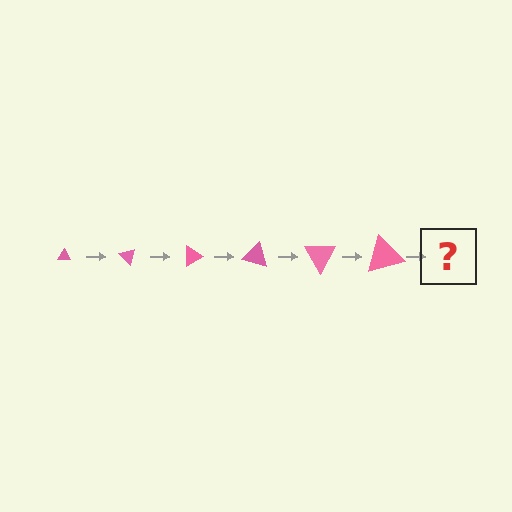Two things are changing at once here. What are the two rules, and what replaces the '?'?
The two rules are that the triangle grows larger each step and it rotates 45 degrees each step. The '?' should be a triangle, larger than the previous one and rotated 270 degrees from the start.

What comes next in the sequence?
The next element should be a triangle, larger than the previous one and rotated 270 degrees from the start.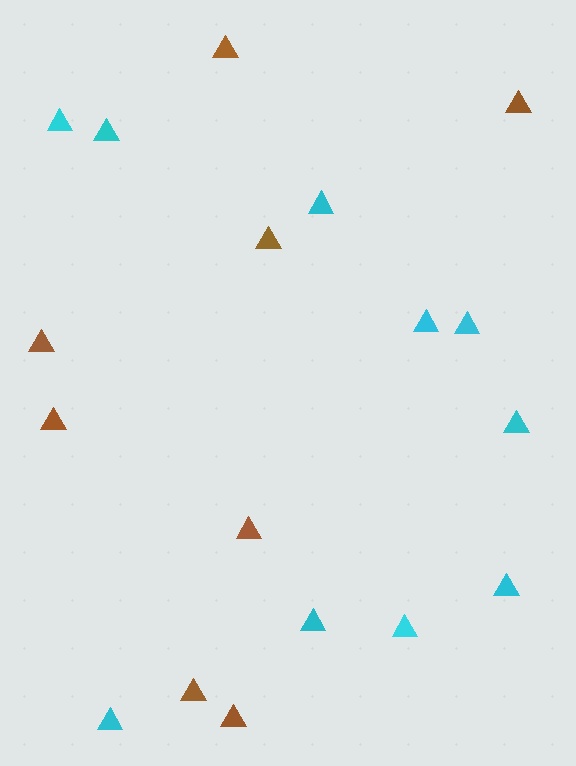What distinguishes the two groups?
There are 2 groups: one group of brown triangles (8) and one group of cyan triangles (10).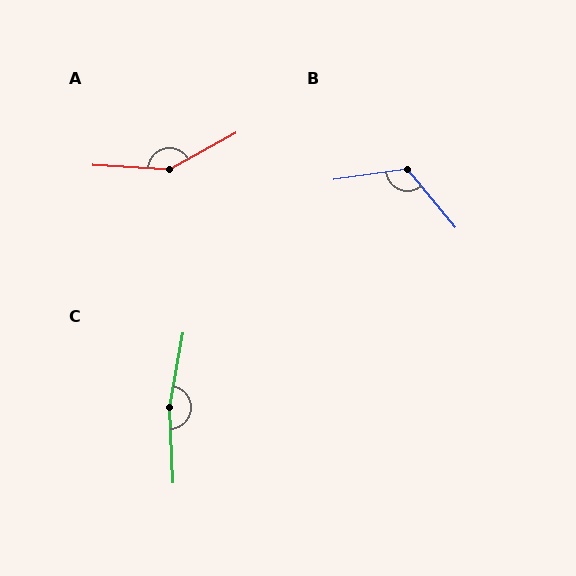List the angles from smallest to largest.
B (121°), A (147°), C (167°).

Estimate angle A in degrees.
Approximately 147 degrees.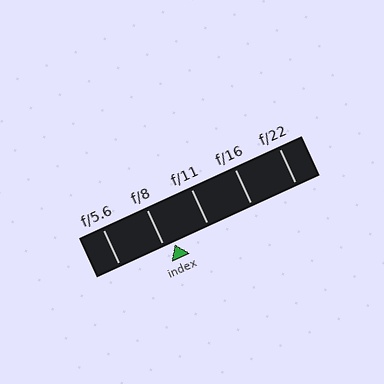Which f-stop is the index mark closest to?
The index mark is closest to f/8.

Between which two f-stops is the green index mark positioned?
The index mark is between f/8 and f/11.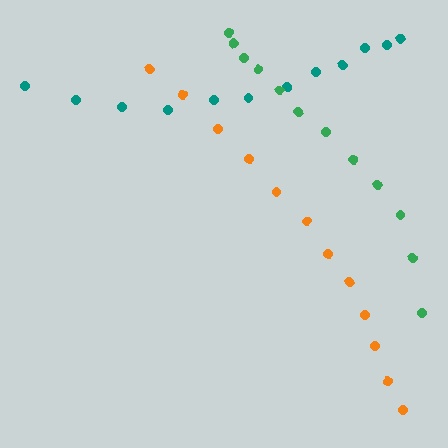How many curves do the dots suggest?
There are 3 distinct paths.